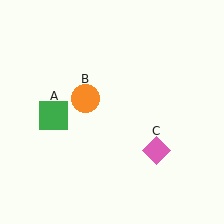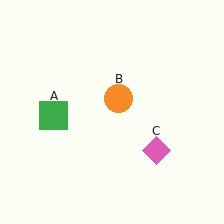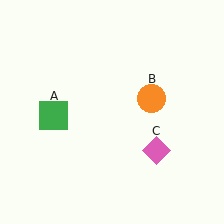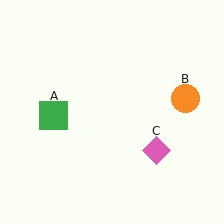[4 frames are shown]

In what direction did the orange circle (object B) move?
The orange circle (object B) moved right.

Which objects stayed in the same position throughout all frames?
Green square (object A) and pink diamond (object C) remained stationary.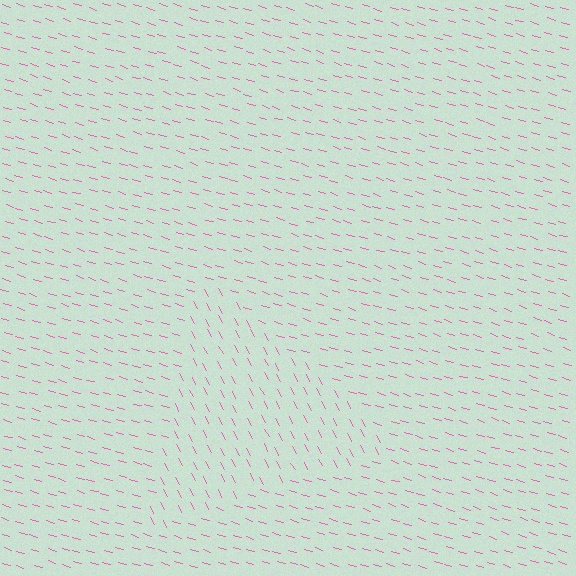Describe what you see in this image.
The image is filled with small pink line segments. A triangle region in the image has lines oriented differently from the surrounding lines, creating a visible texture boundary.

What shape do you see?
I see a triangle.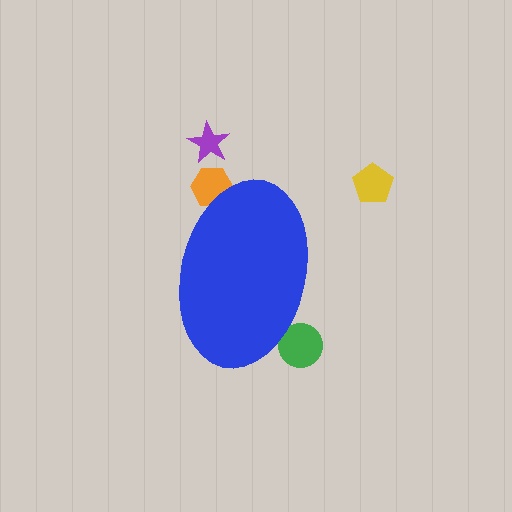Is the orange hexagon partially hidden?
Yes, the orange hexagon is partially hidden behind the blue ellipse.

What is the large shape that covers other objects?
A blue ellipse.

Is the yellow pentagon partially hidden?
No, the yellow pentagon is fully visible.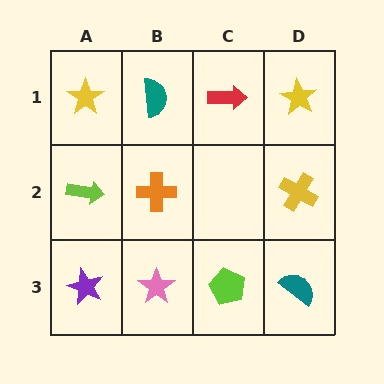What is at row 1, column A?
A yellow star.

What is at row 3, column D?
A teal semicircle.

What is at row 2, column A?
A lime arrow.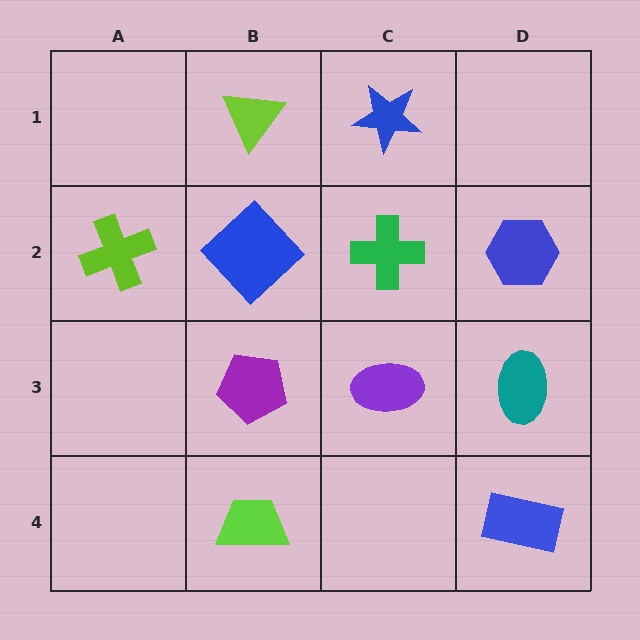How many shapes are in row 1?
2 shapes.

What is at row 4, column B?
A lime trapezoid.